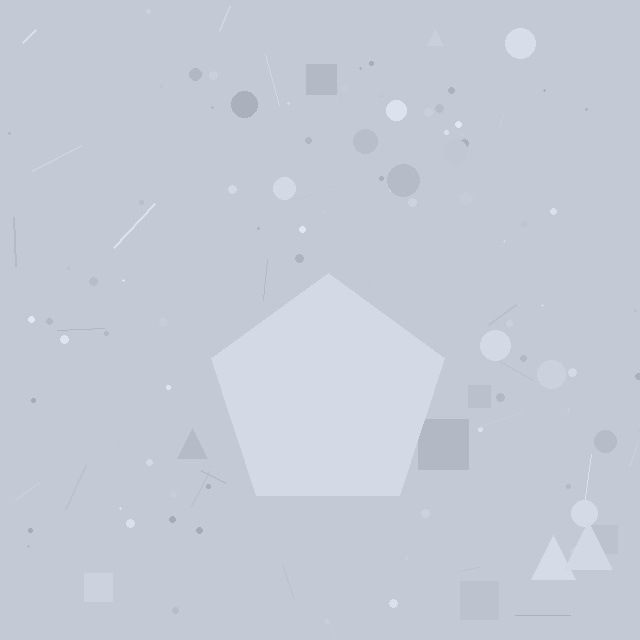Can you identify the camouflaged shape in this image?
The camouflaged shape is a pentagon.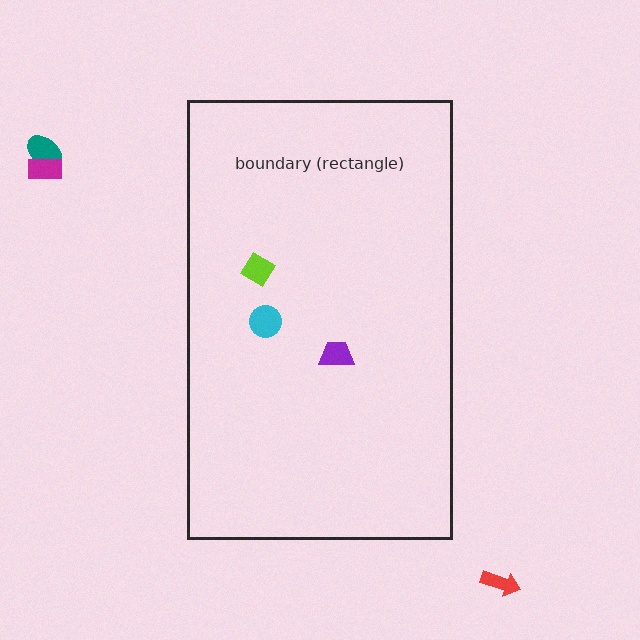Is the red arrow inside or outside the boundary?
Outside.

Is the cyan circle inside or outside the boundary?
Inside.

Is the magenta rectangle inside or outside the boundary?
Outside.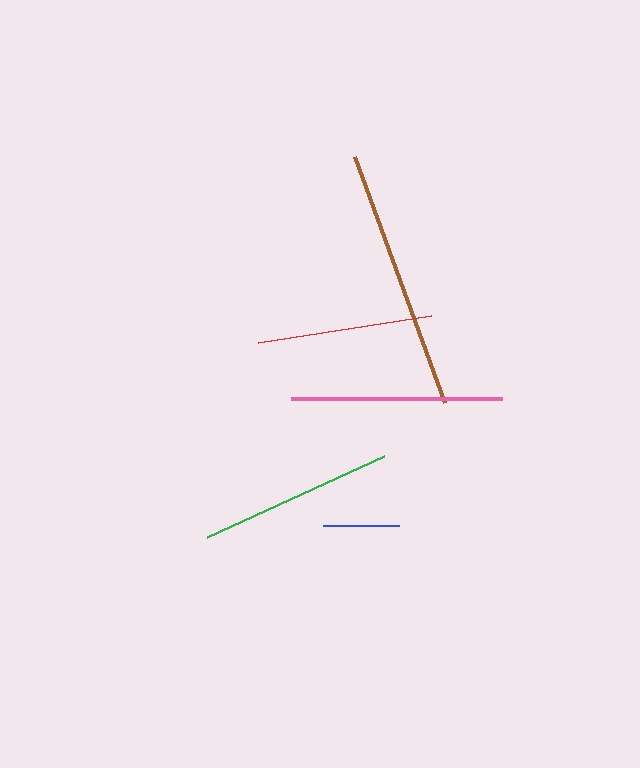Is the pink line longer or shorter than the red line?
The pink line is longer than the red line.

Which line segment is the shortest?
The blue line is the shortest at approximately 75 pixels.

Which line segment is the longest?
The brown line is the longest at approximately 261 pixels.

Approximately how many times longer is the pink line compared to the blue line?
The pink line is approximately 2.8 times the length of the blue line.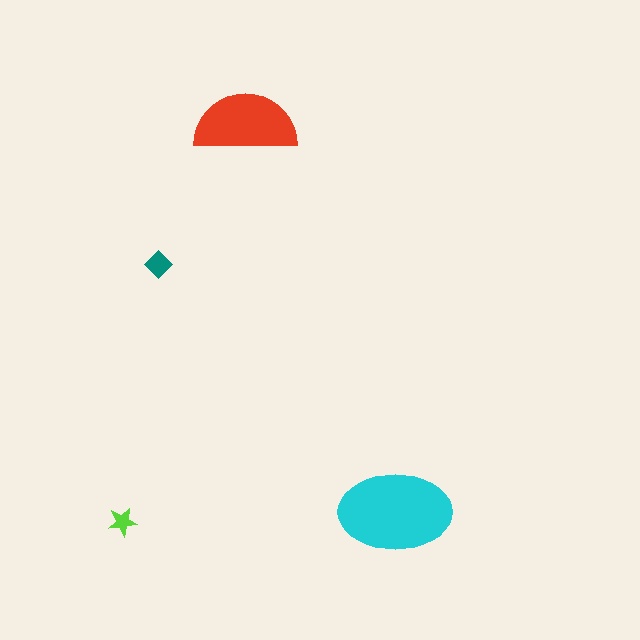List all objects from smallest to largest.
The lime star, the teal diamond, the red semicircle, the cyan ellipse.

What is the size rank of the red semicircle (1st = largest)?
2nd.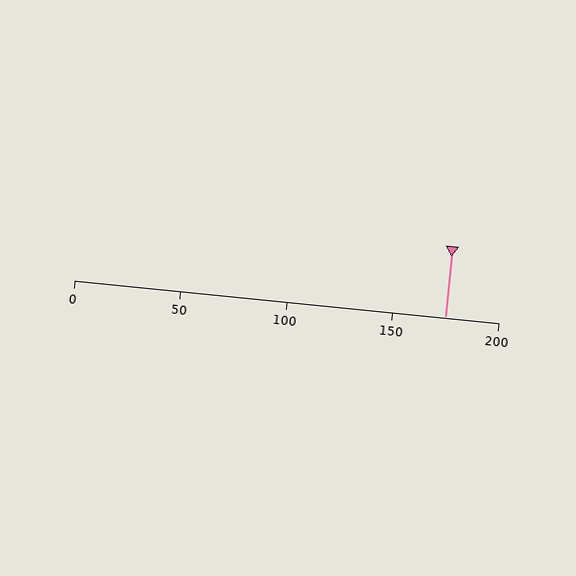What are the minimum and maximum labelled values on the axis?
The axis runs from 0 to 200.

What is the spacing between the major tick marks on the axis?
The major ticks are spaced 50 apart.